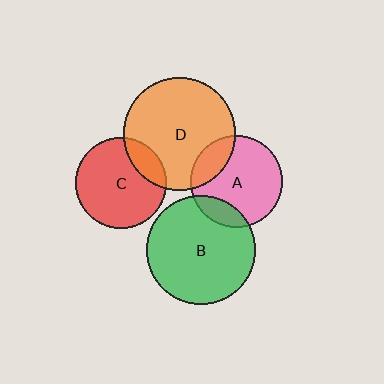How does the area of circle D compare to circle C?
Approximately 1.5 times.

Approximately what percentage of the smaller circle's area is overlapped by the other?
Approximately 15%.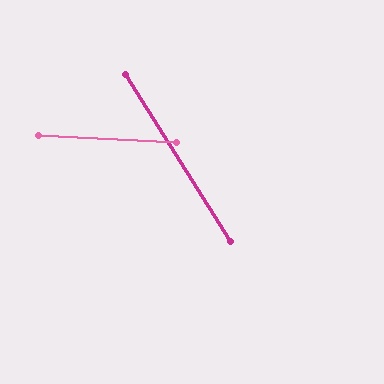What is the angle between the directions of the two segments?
Approximately 55 degrees.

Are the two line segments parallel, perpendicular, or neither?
Neither parallel nor perpendicular — they differ by about 55°.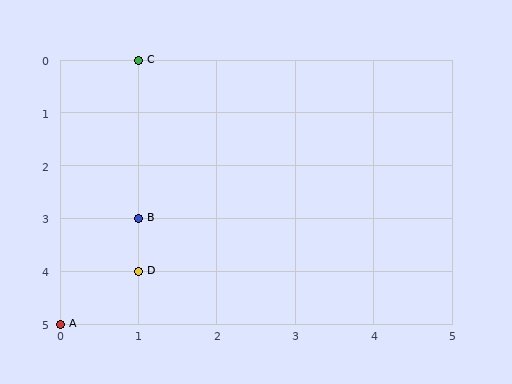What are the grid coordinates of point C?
Point C is at grid coordinates (1, 0).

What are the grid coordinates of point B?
Point B is at grid coordinates (1, 3).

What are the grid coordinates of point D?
Point D is at grid coordinates (1, 4).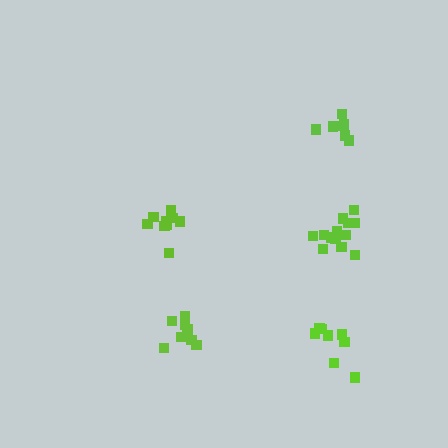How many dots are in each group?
Group 1: 8 dots, Group 2: 7 dots, Group 3: 8 dots, Group 4: 10 dots, Group 5: 13 dots (46 total).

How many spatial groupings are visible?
There are 5 spatial groupings.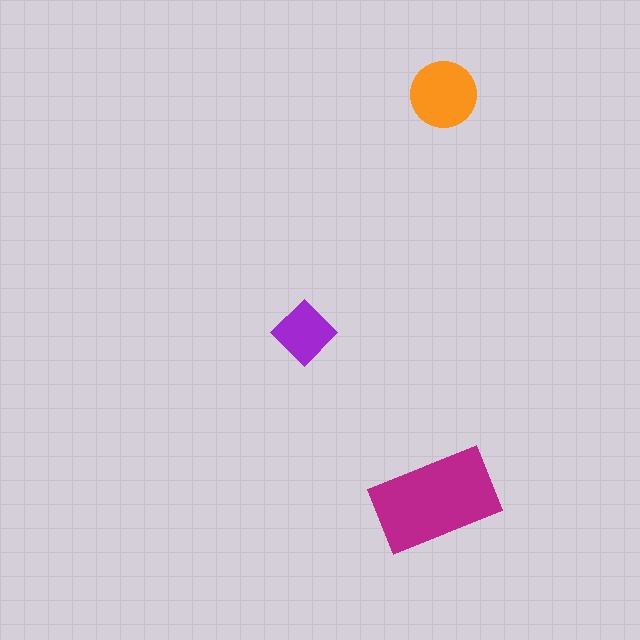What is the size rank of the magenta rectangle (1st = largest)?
1st.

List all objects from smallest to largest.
The purple diamond, the orange circle, the magenta rectangle.